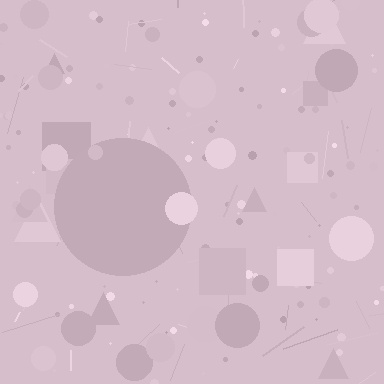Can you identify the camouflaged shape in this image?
The camouflaged shape is a circle.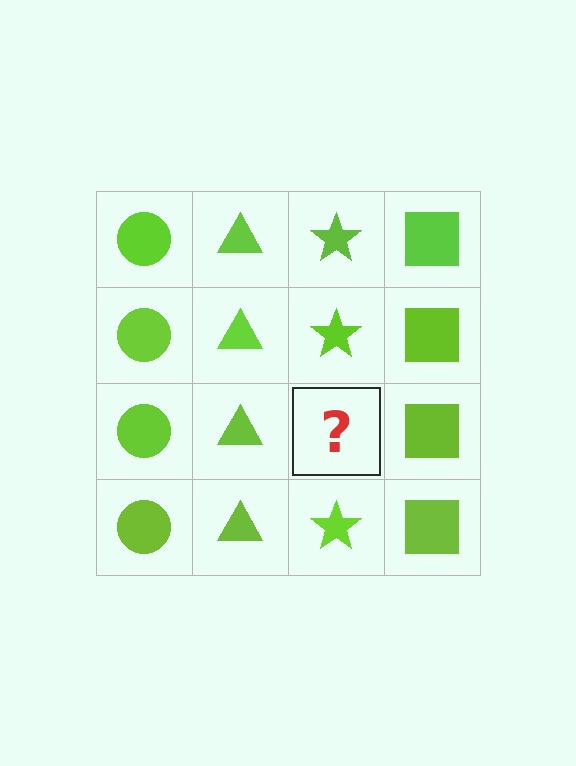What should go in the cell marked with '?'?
The missing cell should contain a lime star.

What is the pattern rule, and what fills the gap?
The rule is that each column has a consistent shape. The gap should be filled with a lime star.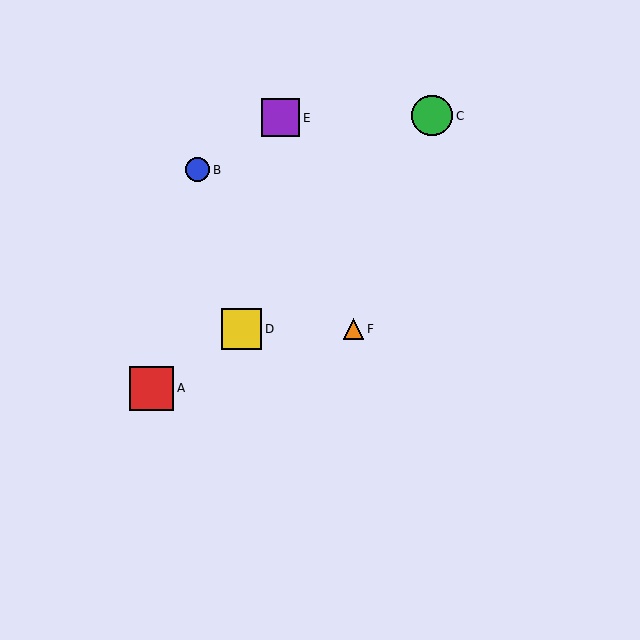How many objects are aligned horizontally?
2 objects (D, F) are aligned horizontally.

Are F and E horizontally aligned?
No, F is at y≈329 and E is at y≈118.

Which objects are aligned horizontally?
Objects D, F are aligned horizontally.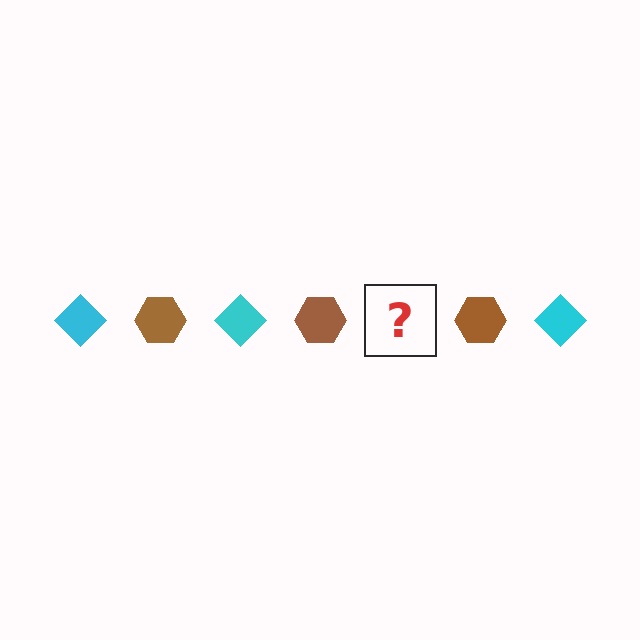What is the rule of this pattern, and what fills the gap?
The rule is that the pattern alternates between cyan diamond and brown hexagon. The gap should be filled with a cyan diamond.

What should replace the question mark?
The question mark should be replaced with a cyan diamond.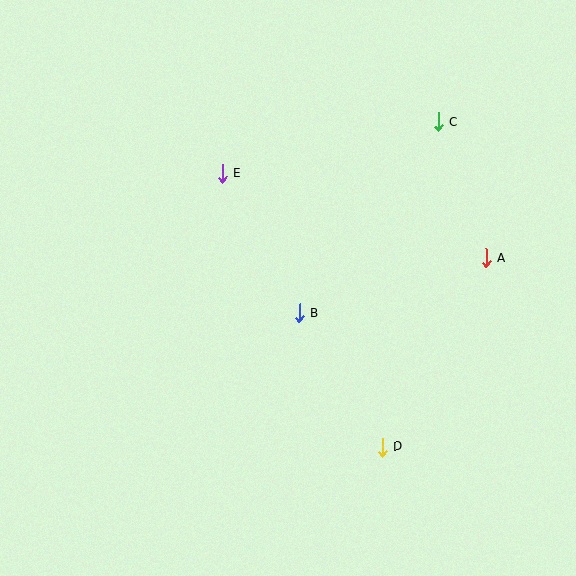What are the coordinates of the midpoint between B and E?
The midpoint between B and E is at (261, 243).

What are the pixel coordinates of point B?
Point B is at (299, 313).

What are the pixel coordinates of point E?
Point E is at (222, 173).